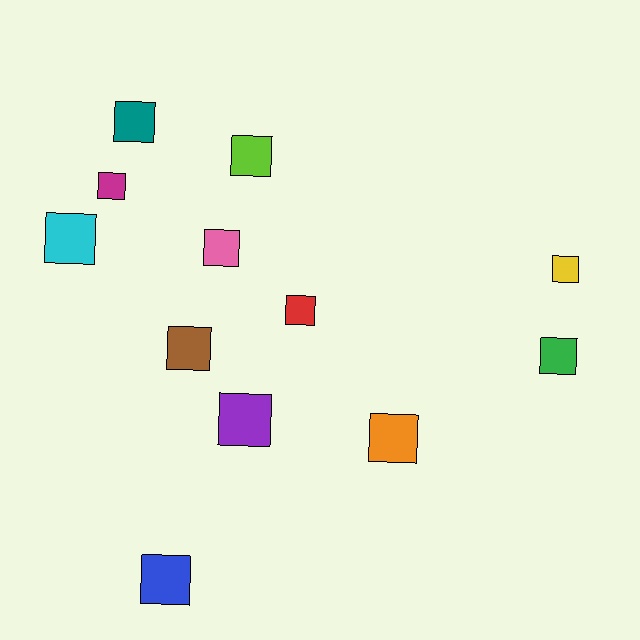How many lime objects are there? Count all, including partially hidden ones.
There is 1 lime object.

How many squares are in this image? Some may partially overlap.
There are 12 squares.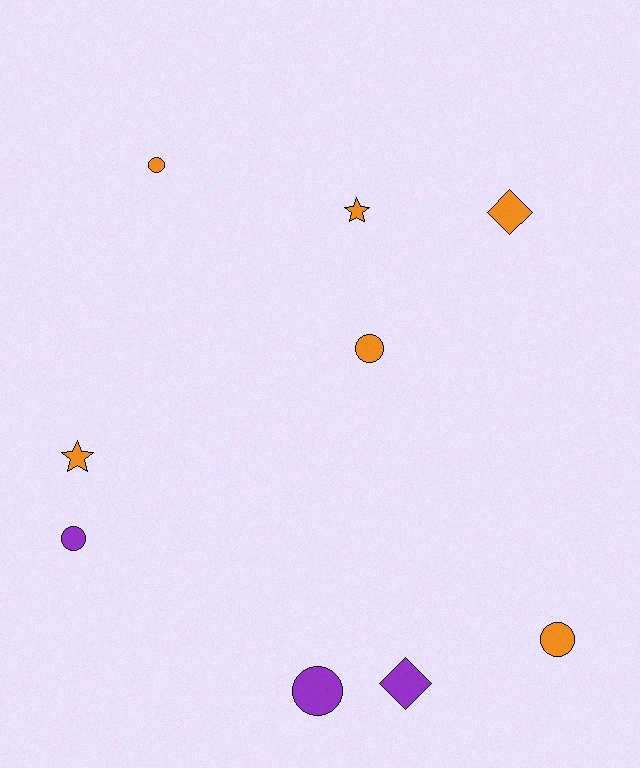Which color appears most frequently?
Orange, with 6 objects.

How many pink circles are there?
There are no pink circles.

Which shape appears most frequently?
Circle, with 5 objects.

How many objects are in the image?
There are 9 objects.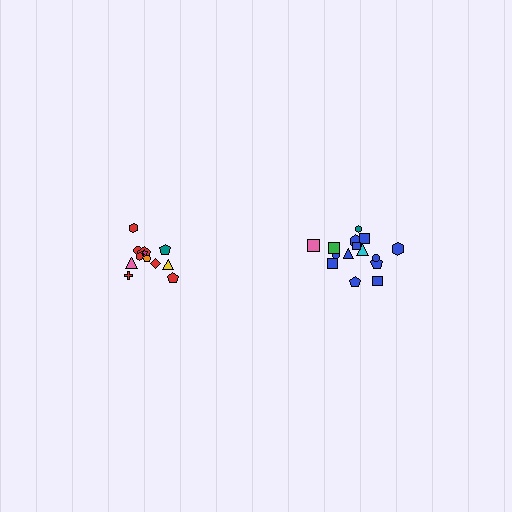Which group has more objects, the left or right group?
The right group.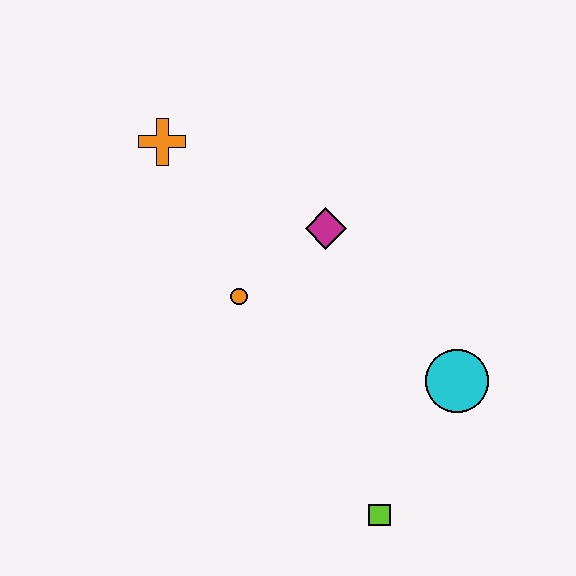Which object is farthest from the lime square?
The orange cross is farthest from the lime square.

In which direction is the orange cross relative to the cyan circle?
The orange cross is to the left of the cyan circle.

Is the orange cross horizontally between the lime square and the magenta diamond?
No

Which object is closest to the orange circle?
The magenta diamond is closest to the orange circle.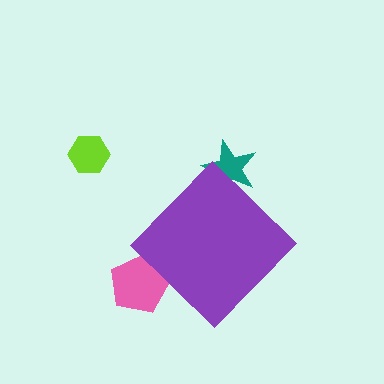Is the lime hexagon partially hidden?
No, the lime hexagon is fully visible.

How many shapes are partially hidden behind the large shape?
2 shapes are partially hidden.